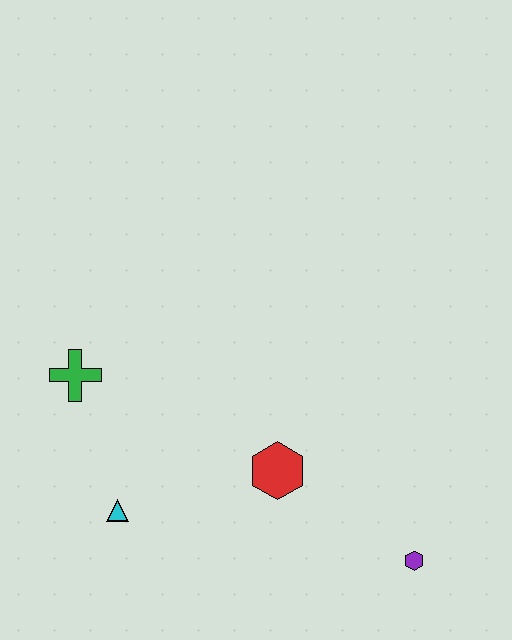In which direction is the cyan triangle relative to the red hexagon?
The cyan triangle is to the left of the red hexagon.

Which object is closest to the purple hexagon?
The red hexagon is closest to the purple hexagon.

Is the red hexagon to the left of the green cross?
No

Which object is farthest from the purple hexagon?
The green cross is farthest from the purple hexagon.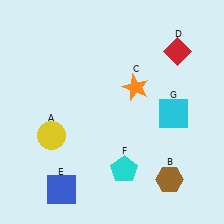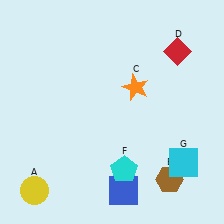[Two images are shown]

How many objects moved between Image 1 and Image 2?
3 objects moved between the two images.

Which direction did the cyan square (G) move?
The cyan square (G) moved down.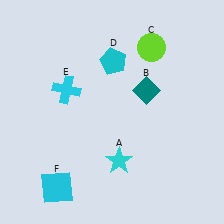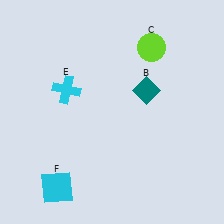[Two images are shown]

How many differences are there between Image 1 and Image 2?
There are 2 differences between the two images.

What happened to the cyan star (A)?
The cyan star (A) was removed in Image 2. It was in the bottom-right area of Image 1.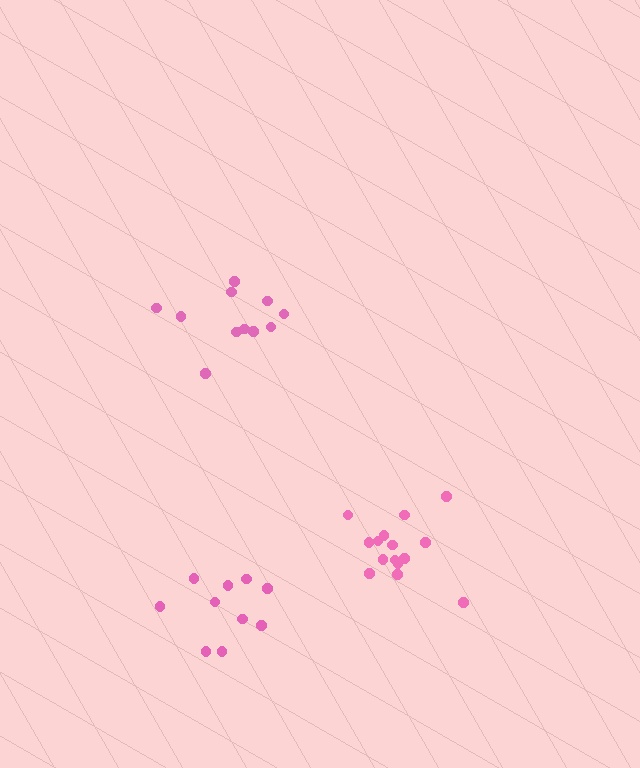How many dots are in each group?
Group 1: 10 dots, Group 2: 15 dots, Group 3: 11 dots (36 total).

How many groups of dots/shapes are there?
There are 3 groups.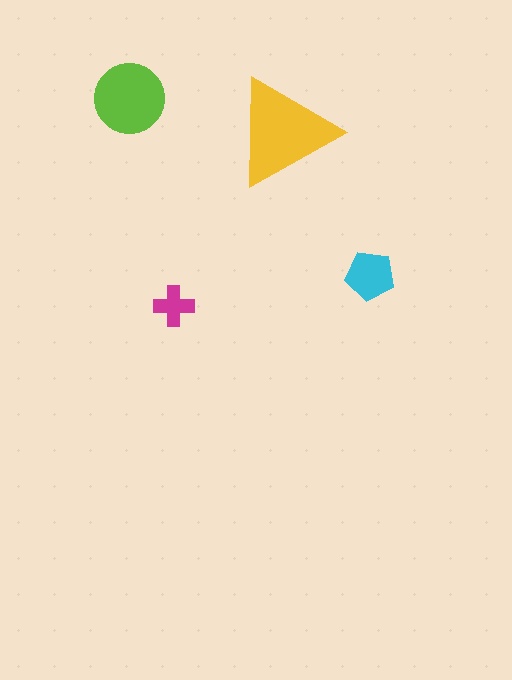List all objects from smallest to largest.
The magenta cross, the cyan pentagon, the lime circle, the yellow triangle.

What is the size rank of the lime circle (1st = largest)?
2nd.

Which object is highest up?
The lime circle is topmost.